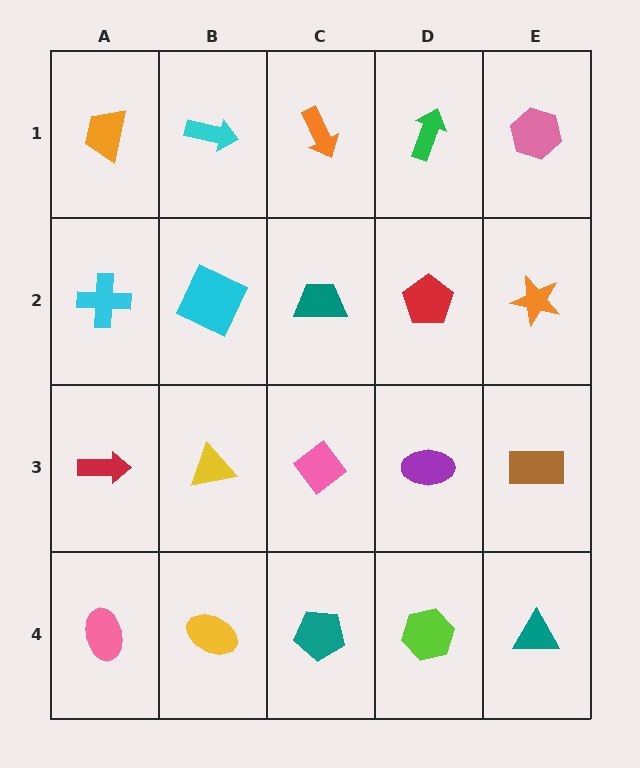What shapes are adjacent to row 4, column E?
A brown rectangle (row 3, column E), a lime hexagon (row 4, column D).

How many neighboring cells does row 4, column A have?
2.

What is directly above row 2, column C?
An orange arrow.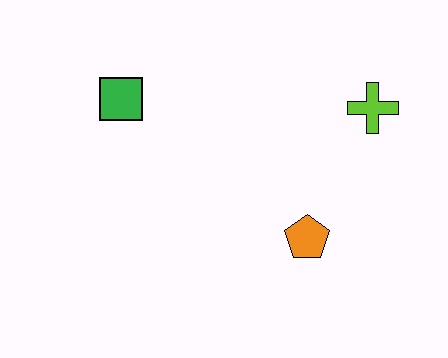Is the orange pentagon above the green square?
No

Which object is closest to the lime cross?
The orange pentagon is closest to the lime cross.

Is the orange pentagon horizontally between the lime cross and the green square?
Yes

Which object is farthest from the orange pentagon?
The green square is farthest from the orange pentagon.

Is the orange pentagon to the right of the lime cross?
No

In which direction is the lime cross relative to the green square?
The lime cross is to the right of the green square.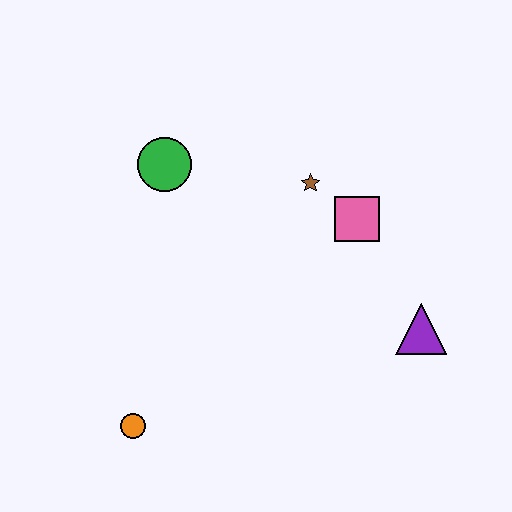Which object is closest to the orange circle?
The green circle is closest to the orange circle.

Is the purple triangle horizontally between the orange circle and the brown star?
No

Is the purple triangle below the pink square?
Yes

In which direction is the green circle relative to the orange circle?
The green circle is above the orange circle.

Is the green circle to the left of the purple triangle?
Yes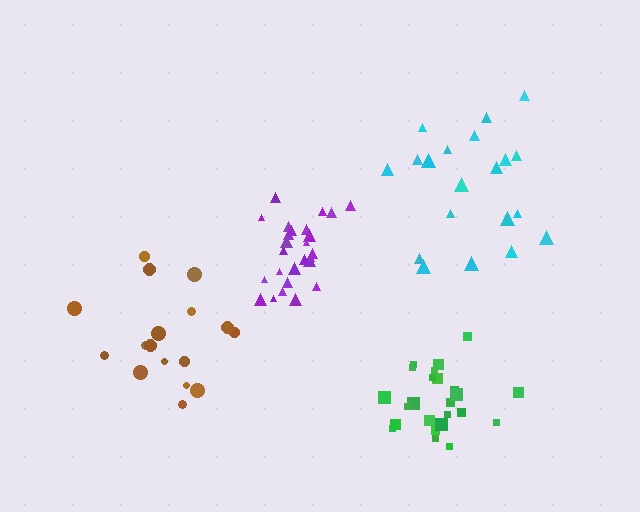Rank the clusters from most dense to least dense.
purple, green, brown, cyan.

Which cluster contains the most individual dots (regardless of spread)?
Purple (26).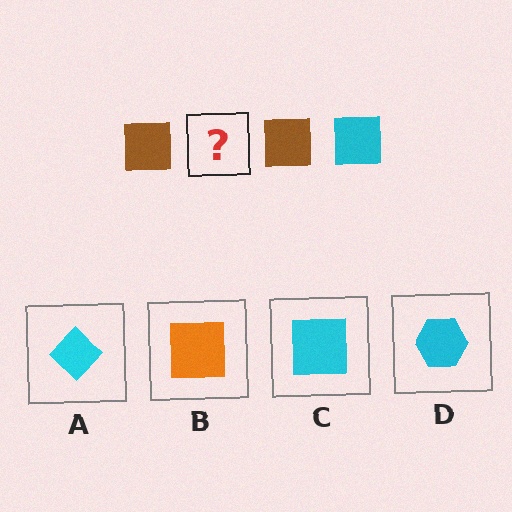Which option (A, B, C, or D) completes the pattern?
C.